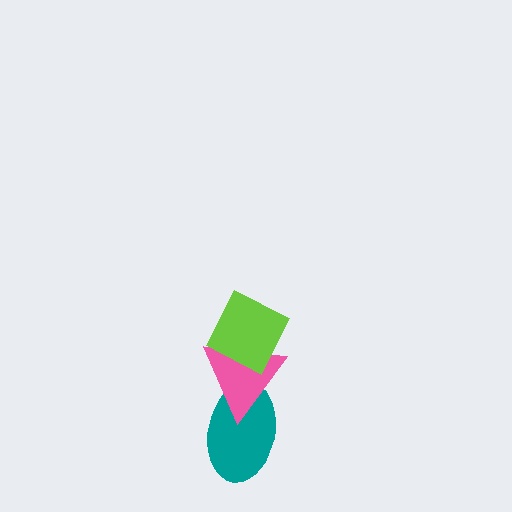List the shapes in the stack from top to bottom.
From top to bottom: the lime diamond, the pink triangle, the teal ellipse.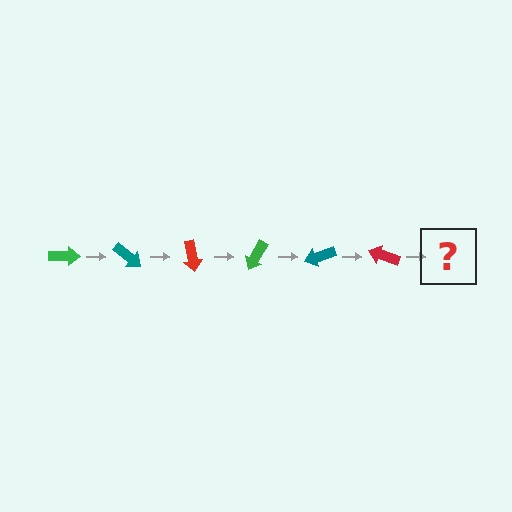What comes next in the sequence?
The next element should be a green arrow, rotated 240 degrees from the start.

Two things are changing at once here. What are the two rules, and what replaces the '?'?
The two rules are that it rotates 40 degrees each step and the color cycles through green, teal, and red. The '?' should be a green arrow, rotated 240 degrees from the start.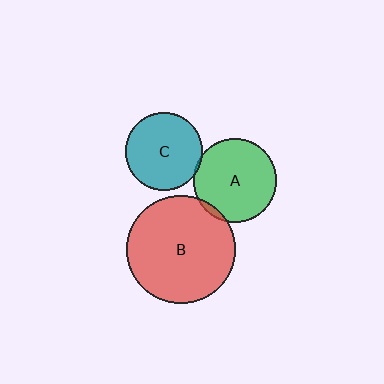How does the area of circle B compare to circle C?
Approximately 2.0 times.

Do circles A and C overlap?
Yes.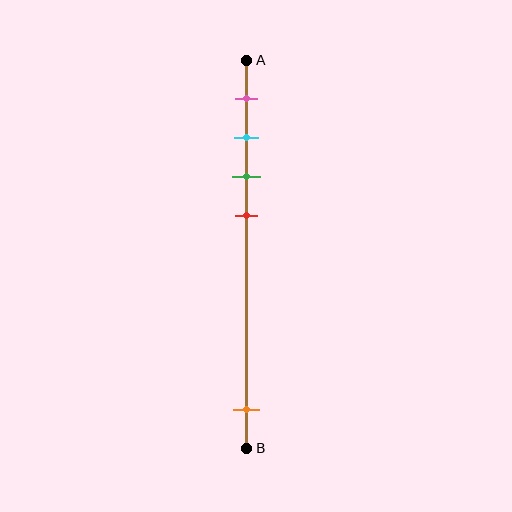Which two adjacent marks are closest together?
The cyan and green marks are the closest adjacent pair.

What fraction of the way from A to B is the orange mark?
The orange mark is approximately 90% (0.9) of the way from A to B.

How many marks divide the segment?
There are 5 marks dividing the segment.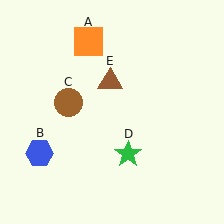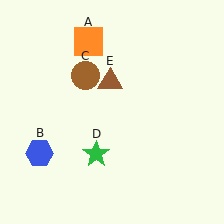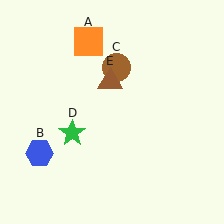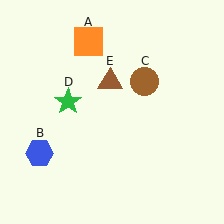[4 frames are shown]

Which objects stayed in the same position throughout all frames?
Orange square (object A) and blue hexagon (object B) and brown triangle (object E) remained stationary.